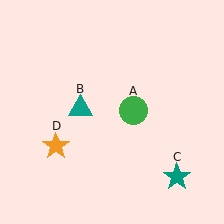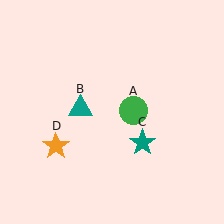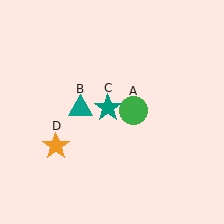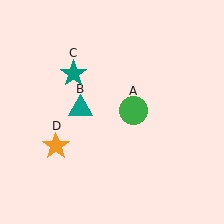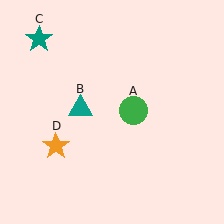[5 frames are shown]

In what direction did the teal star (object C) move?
The teal star (object C) moved up and to the left.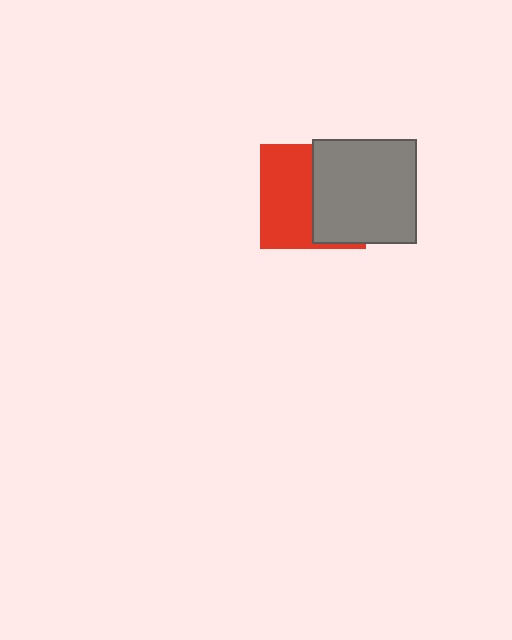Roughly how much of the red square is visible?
About half of it is visible (roughly 52%).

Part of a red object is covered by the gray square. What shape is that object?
It is a square.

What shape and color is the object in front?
The object in front is a gray square.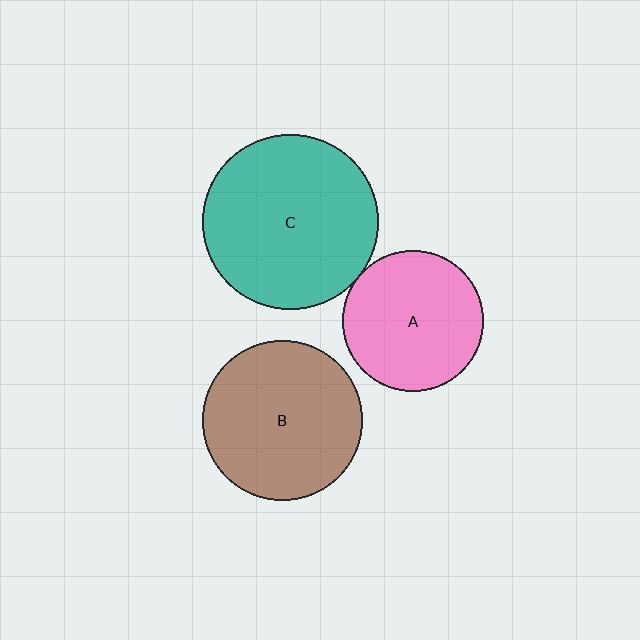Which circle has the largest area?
Circle C (teal).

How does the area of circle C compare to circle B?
Approximately 1.2 times.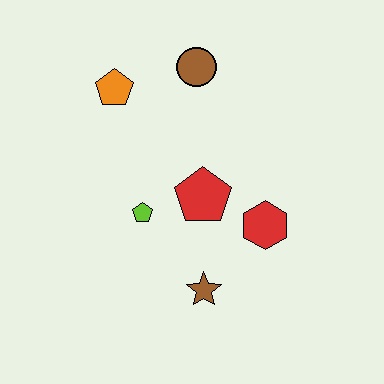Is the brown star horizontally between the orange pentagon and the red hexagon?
Yes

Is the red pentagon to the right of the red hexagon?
No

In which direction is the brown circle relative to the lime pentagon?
The brown circle is above the lime pentagon.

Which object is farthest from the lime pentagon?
The brown circle is farthest from the lime pentagon.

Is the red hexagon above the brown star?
Yes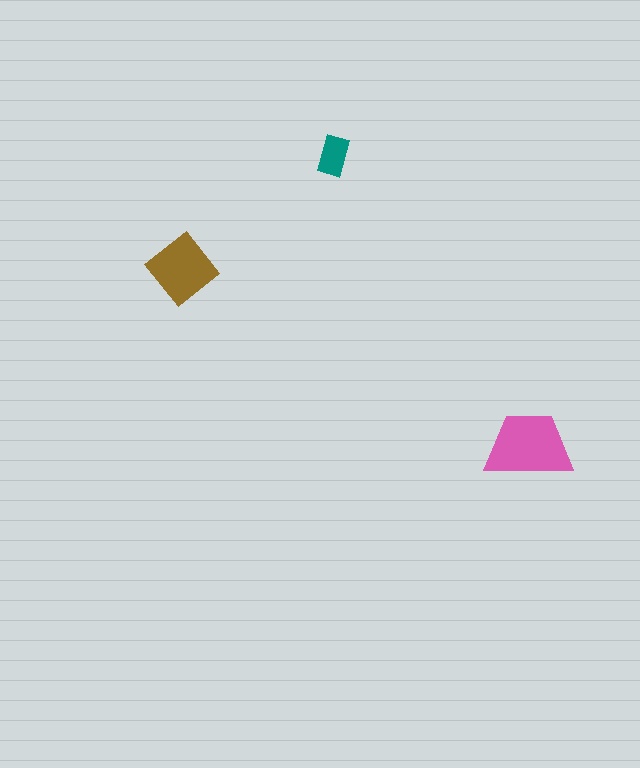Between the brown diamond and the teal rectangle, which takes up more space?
The brown diamond.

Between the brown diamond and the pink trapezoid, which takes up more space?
The pink trapezoid.